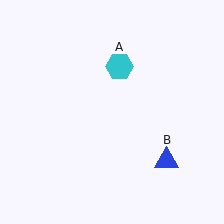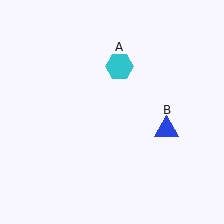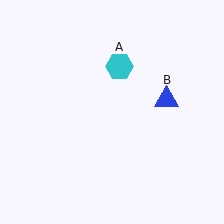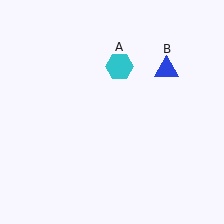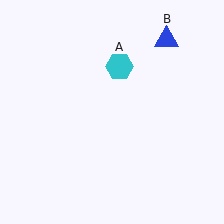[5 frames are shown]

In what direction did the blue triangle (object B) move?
The blue triangle (object B) moved up.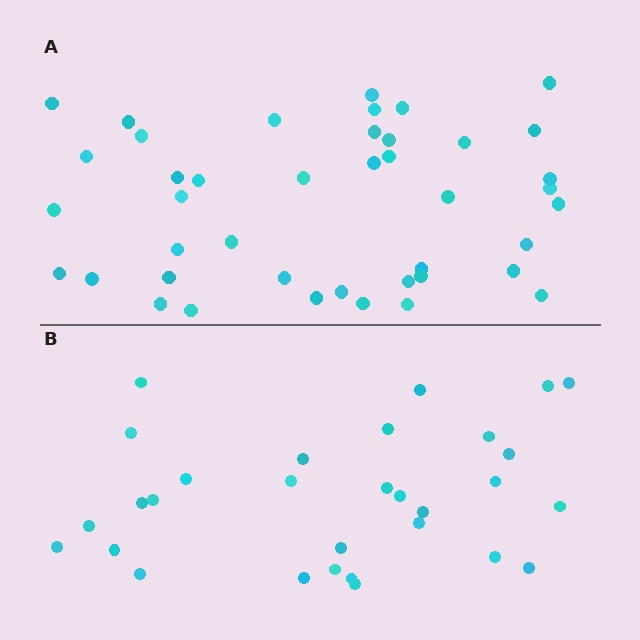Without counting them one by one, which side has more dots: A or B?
Region A (the top region) has more dots.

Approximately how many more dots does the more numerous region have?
Region A has roughly 12 or so more dots than region B.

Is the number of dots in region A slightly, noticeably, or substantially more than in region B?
Region A has noticeably more, but not dramatically so. The ratio is roughly 1.4 to 1.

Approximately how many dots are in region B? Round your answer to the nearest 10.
About 30 dots.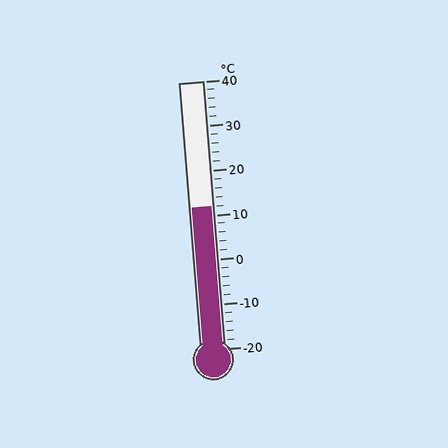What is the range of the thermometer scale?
The thermometer scale ranges from -20°C to 40°C.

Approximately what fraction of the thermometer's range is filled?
The thermometer is filled to approximately 55% of its range.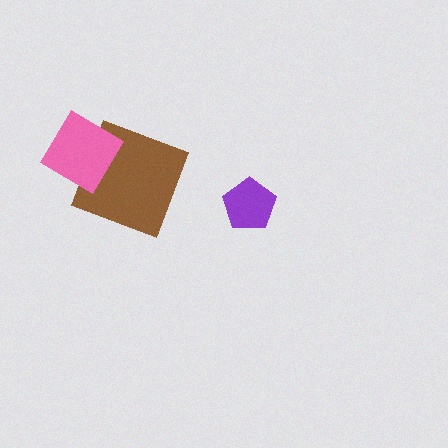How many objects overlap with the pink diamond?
1 object overlaps with the pink diamond.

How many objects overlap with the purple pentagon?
0 objects overlap with the purple pentagon.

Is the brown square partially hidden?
Yes, it is partially covered by another shape.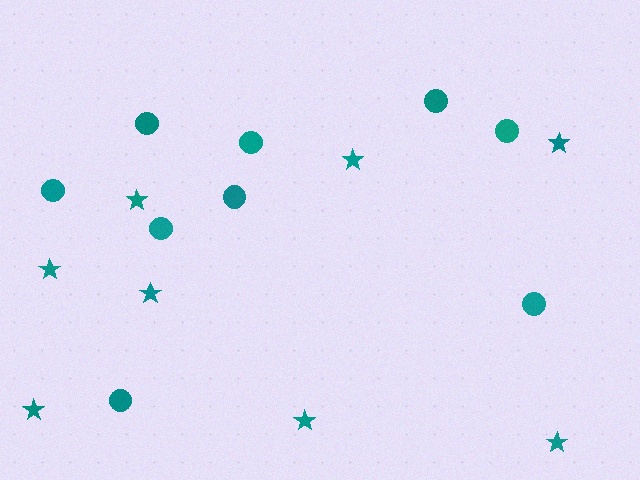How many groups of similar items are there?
There are 2 groups: one group of circles (9) and one group of stars (8).